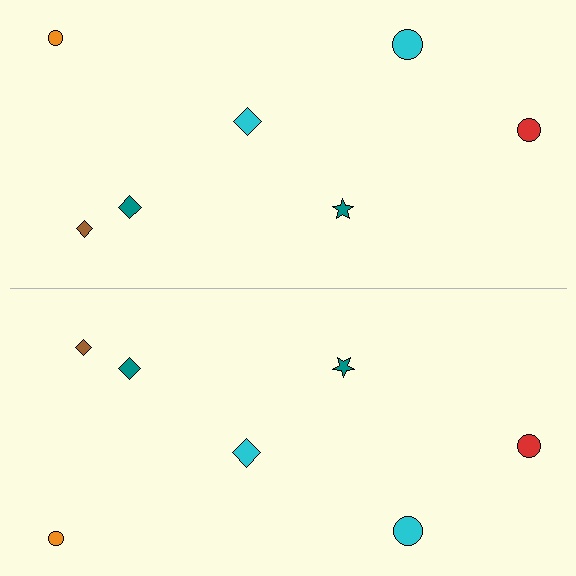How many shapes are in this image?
There are 14 shapes in this image.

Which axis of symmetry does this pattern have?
The pattern has a horizontal axis of symmetry running through the center of the image.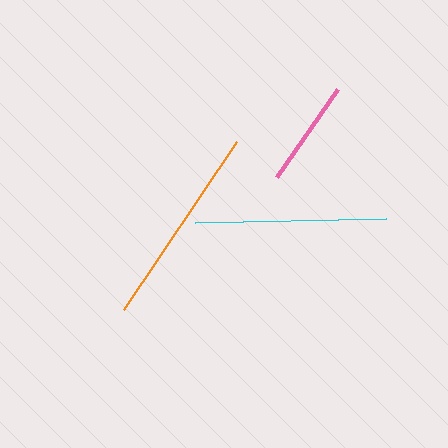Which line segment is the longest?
The orange line is the longest at approximately 203 pixels.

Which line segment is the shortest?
The pink line is the shortest at approximately 107 pixels.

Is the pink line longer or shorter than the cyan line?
The cyan line is longer than the pink line.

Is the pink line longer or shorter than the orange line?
The orange line is longer than the pink line.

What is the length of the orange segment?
The orange segment is approximately 203 pixels long.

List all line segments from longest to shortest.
From longest to shortest: orange, cyan, pink.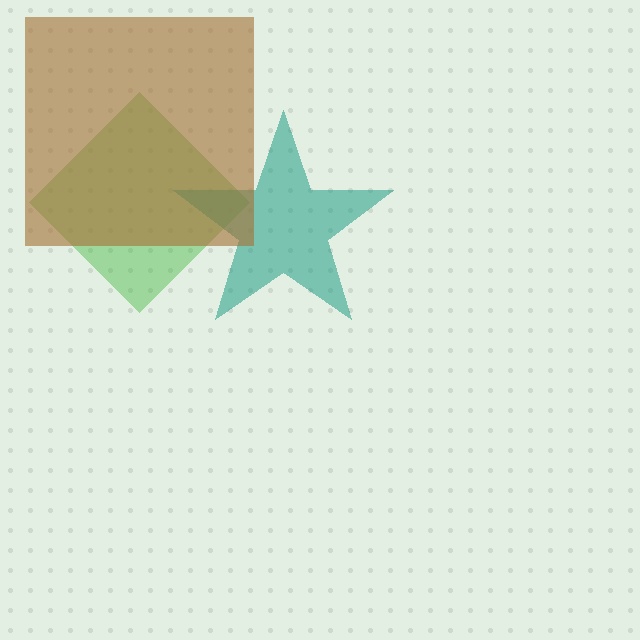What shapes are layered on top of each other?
The layered shapes are: a green diamond, a teal star, a brown square.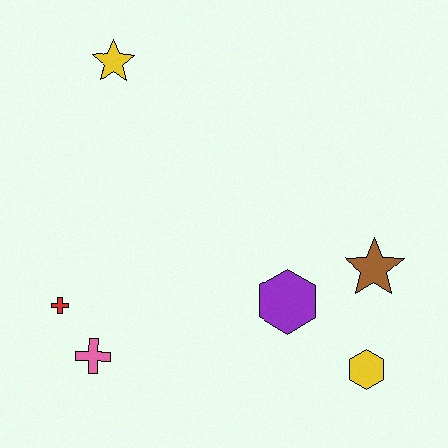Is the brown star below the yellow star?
Yes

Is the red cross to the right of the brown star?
No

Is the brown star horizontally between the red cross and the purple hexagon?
No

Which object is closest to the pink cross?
The red cross is closest to the pink cross.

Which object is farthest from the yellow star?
The yellow hexagon is farthest from the yellow star.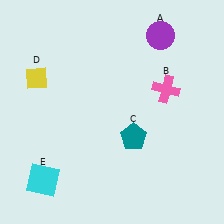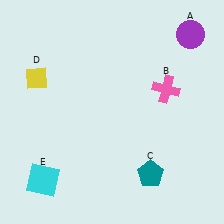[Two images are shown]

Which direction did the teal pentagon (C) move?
The teal pentagon (C) moved down.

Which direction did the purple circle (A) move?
The purple circle (A) moved right.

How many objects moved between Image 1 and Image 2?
2 objects moved between the two images.